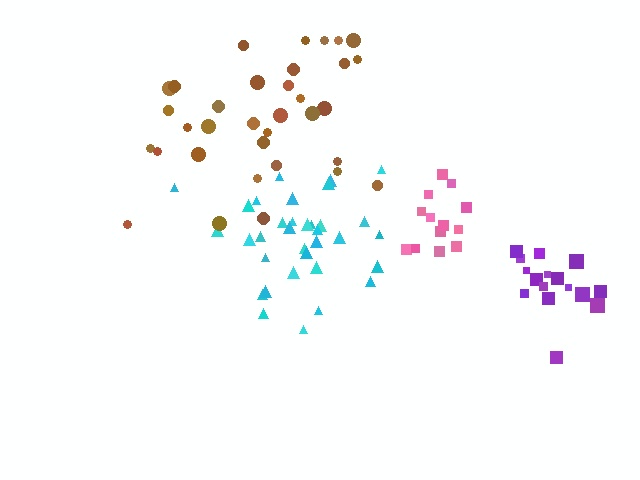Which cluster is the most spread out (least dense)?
Brown.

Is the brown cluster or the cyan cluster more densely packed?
Cyan.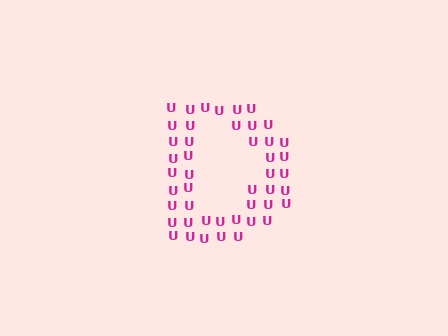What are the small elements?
The small elements are letter U's.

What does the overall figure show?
The overall figure shows the letter D.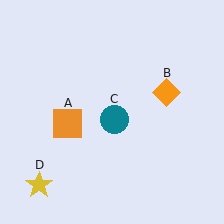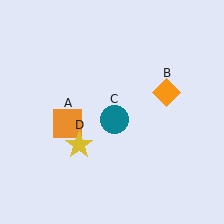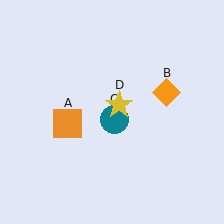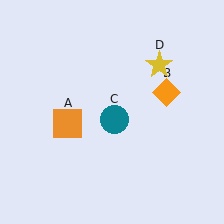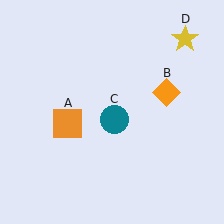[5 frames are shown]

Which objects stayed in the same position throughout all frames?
Orange square (object A) and orange diamond (object B) and teal circle (object C) remained stationary.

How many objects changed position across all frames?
1 object changed position: yellow star (object D).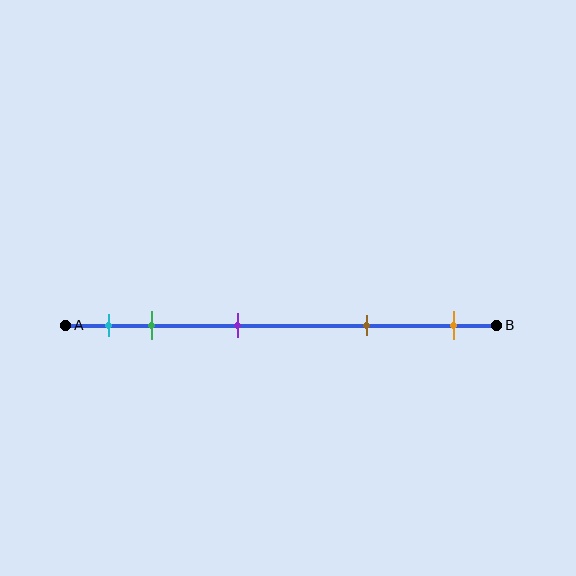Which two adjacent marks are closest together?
The cyan and green marks are the closest adjacent pair.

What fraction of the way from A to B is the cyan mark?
The cyan mark is approximately 10% (0.1) of the way from A to B.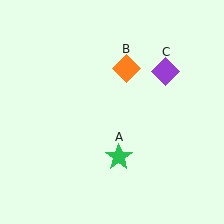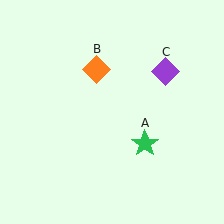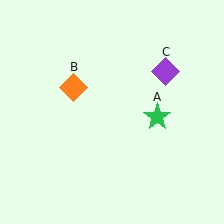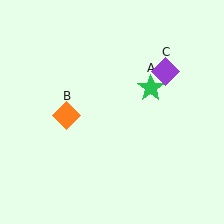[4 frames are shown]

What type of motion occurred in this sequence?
The green star (object A), orange diamond (object B) rotated counterclockwise around the center of the scene.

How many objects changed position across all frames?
2 objects changed position: green star (object A), orange diamond (object B).